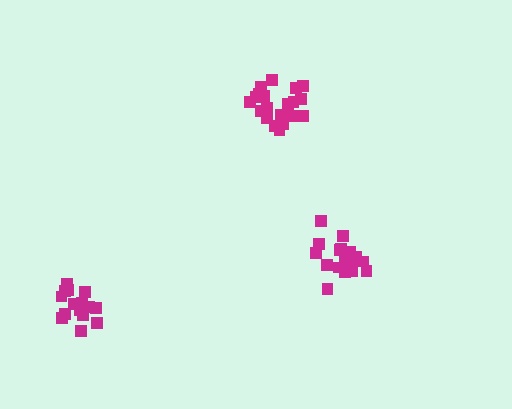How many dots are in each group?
Group 1: 20 dots, Group 2: 19 dots, Group 3: 17 dots (56 total).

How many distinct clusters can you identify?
There are 3 distinct clusters.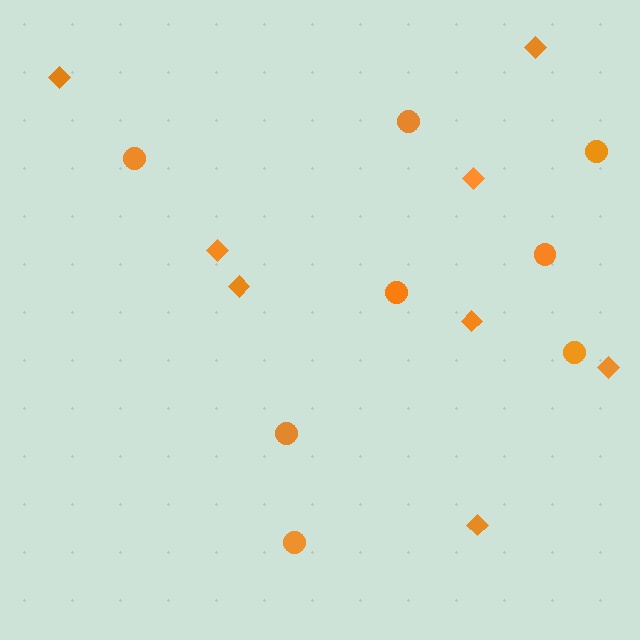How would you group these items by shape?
There are 2 groups: one group of diamonds (8) and one group of circles (8).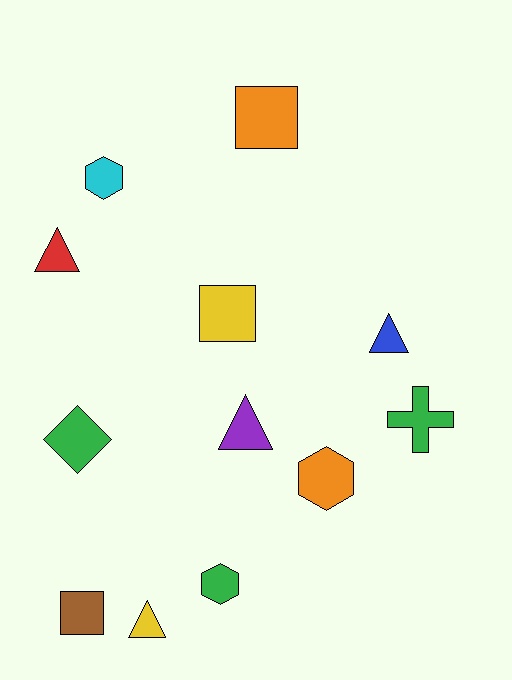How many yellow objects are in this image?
There are 2 yellow objects.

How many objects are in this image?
There are 12 objects.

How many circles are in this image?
There are no circles.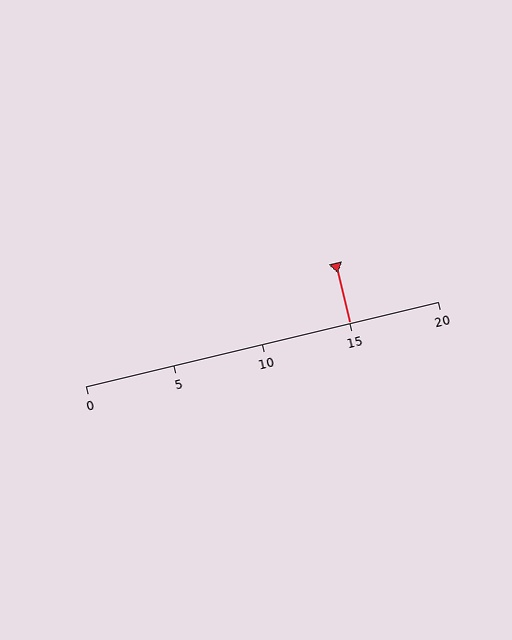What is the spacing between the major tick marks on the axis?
The major ticks are spaced 5 apart.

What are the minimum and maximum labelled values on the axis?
The axis runs from 0 to 20.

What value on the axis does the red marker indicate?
The marker indicates approximately 15.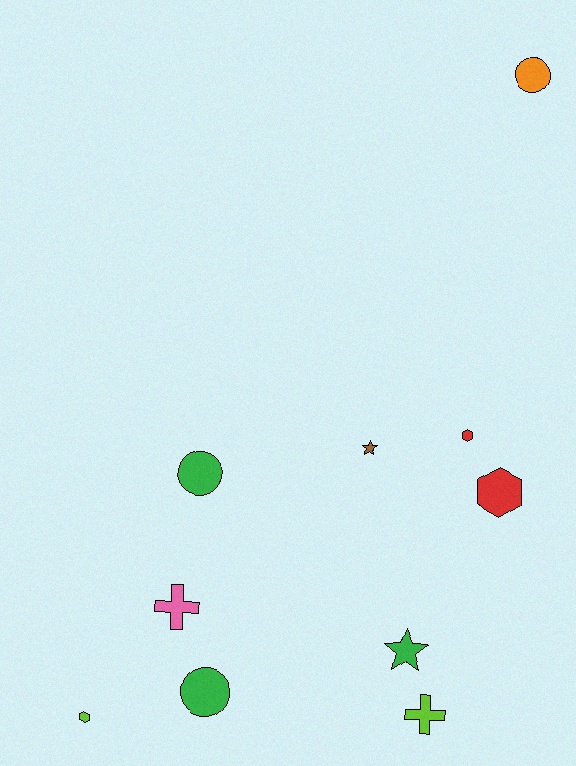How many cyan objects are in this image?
There are no cyan objects.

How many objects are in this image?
There are 10 objects.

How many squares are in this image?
There are no squares.